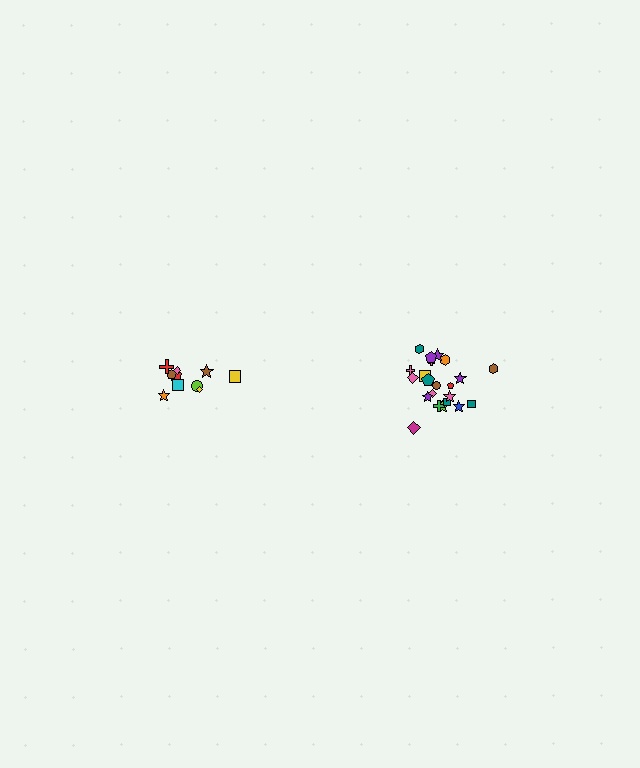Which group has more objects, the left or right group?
The right group.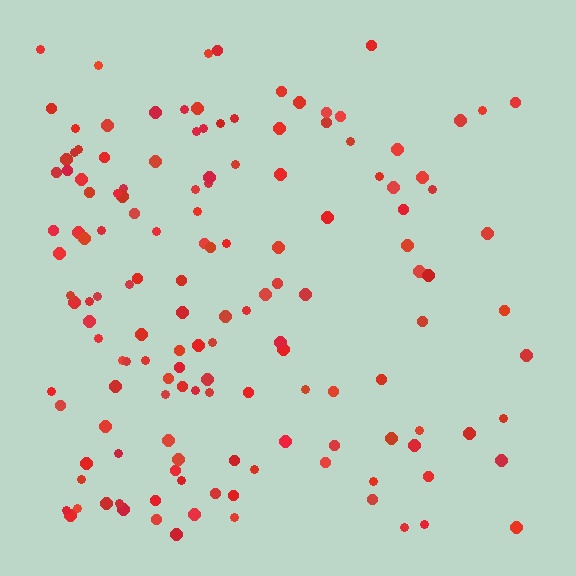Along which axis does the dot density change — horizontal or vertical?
Horizontal.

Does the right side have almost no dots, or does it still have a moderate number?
Still a moderate number, just noticeably fewer than the left.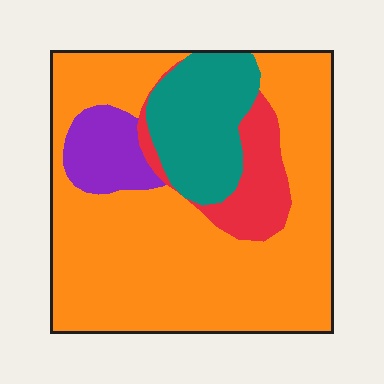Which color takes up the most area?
Orange, at roughly 65%.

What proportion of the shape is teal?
Teal takes up about one sixth (1/6) of the shape.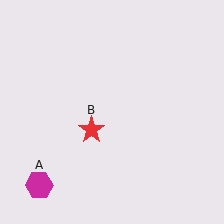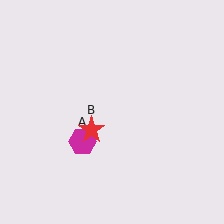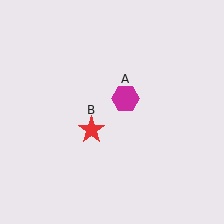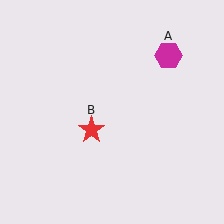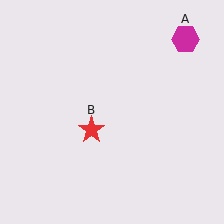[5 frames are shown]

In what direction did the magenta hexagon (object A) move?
The magenta hexagon (object A) moved up and to the right.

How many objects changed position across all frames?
1 object changed position: magenta hexagon (object A).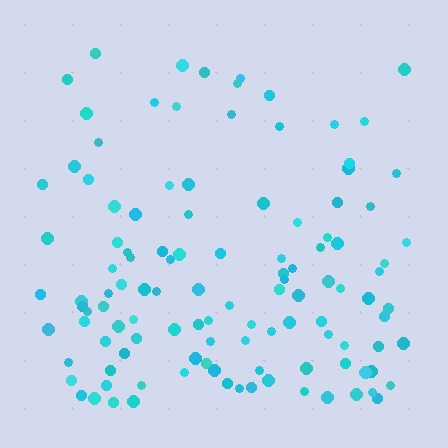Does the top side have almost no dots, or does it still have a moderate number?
Still a moderate number, just noticeably fewer than the bottom.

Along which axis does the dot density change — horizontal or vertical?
Vertical.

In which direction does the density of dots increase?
From top to bottom, with the bottom side densest.